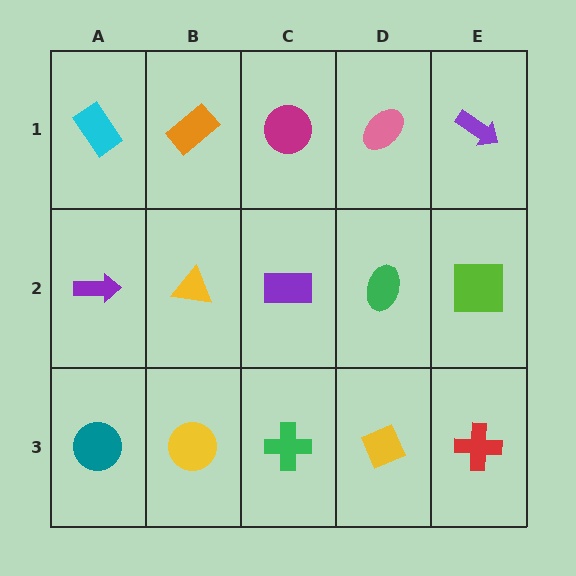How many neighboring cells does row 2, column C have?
4.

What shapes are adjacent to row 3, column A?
A purple arrow (row 2, column A), a yellow circle (row 3, column B).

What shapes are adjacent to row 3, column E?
A lime square (row 2, column E), a yellow diamond (row 3, column D).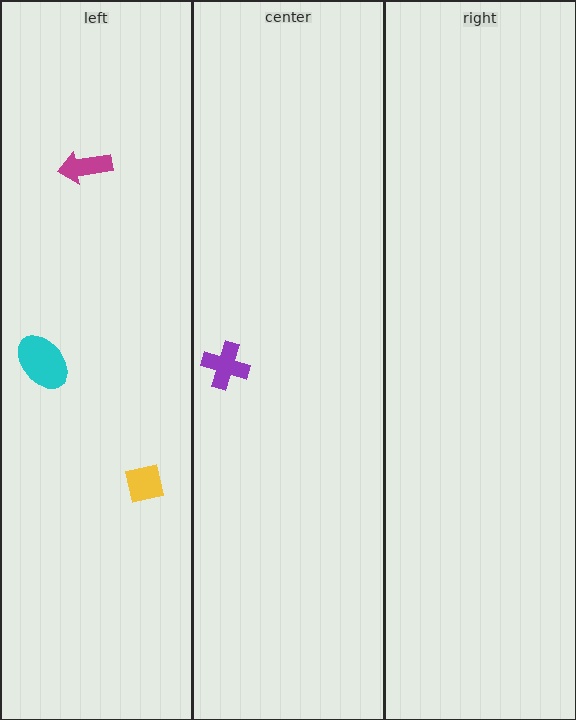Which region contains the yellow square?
The left region.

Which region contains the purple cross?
The center region.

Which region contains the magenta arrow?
The left region.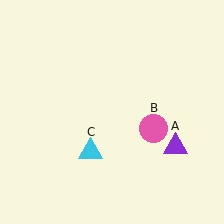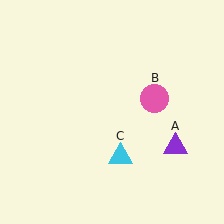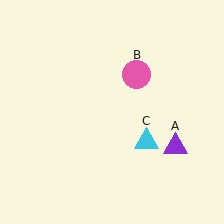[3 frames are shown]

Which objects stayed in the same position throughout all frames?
Purple triangle (object A) remained stationary.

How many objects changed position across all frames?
2 objects changed position: pink circle (object B), cyan triangle (object C).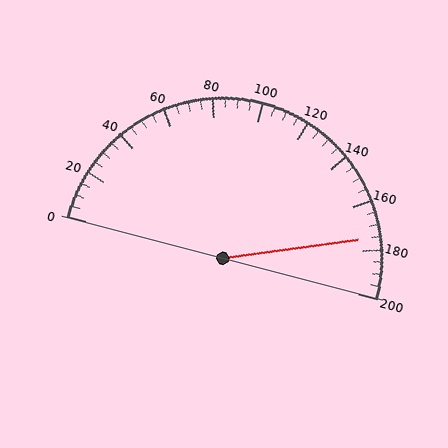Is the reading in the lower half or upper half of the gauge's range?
The reading is in the upper half of the range (0 to 200).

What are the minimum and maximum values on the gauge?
The gauge ranges from 0 to 200.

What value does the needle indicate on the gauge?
The needle indicates approximately 175.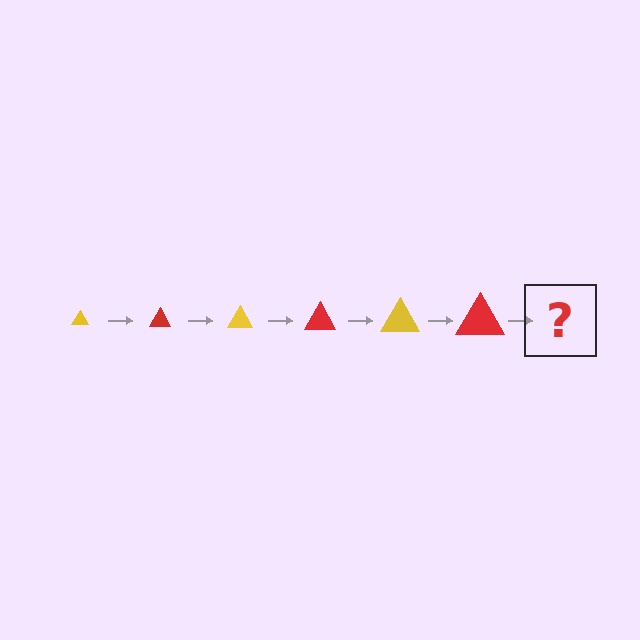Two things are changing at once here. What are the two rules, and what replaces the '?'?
The two rules are that the triangle grows larger each step and the color cycles through yellow and red. The '?' should be a yellow triangle, larger than the previous one.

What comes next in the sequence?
The next element should be a yellow triangle, larger than the previous one.